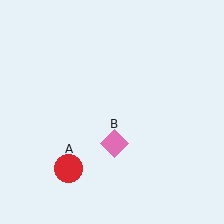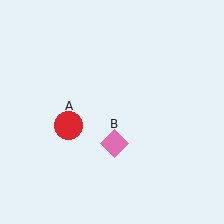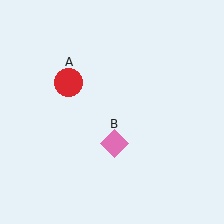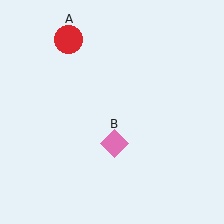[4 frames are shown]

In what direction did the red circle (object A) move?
The red circle (object A) moved up.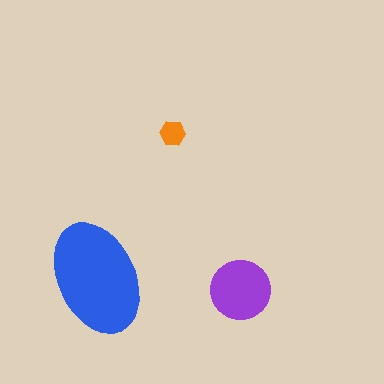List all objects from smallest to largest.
The orange hexagon, the purple circle, the blue ellipse.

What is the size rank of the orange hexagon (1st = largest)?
3rd.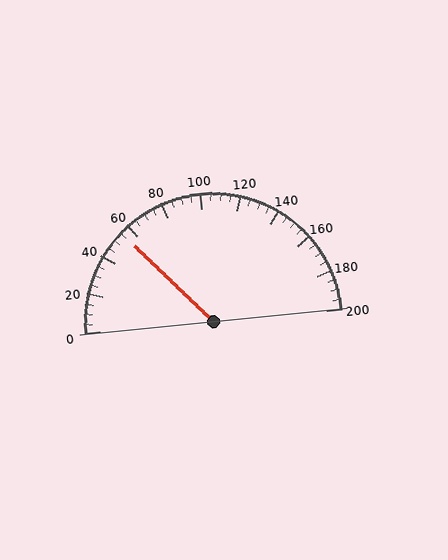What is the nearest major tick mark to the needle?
The nearest major tick mark is 60.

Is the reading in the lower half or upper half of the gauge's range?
The reading is in the lower half of the range (0 to 200).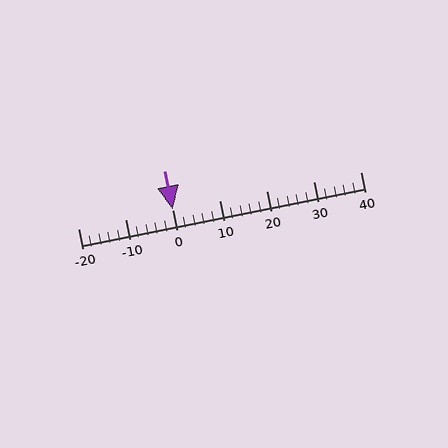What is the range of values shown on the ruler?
The ruler shows values from -20 to 40.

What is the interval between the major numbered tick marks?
The major tick marks are spaced 10 units apart.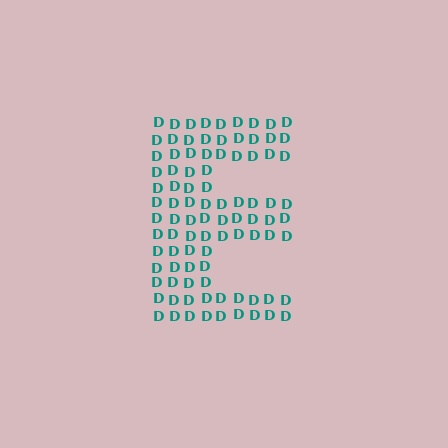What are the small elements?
The small elements are letter D's.